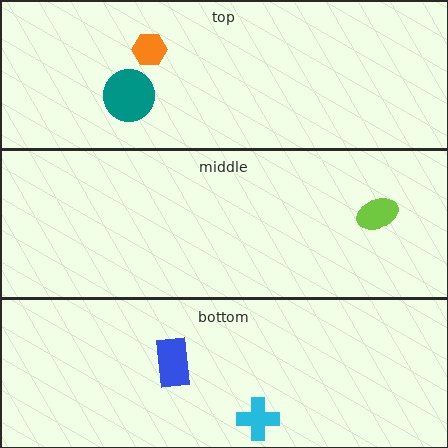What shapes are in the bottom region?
The blue rectangle, the cyan cross.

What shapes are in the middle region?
The lime ellipse.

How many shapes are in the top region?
2.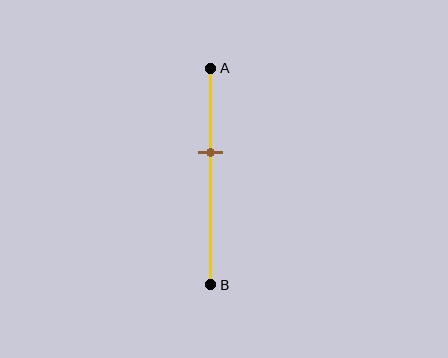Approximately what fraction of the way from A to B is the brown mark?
The brown mark is approximately 40% of the way from A to B.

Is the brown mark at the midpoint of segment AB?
No, the mark is at about 40% from A, not at the 50% midpoint.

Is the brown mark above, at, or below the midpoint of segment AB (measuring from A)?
The brown mark is above the midpoint of segment AB.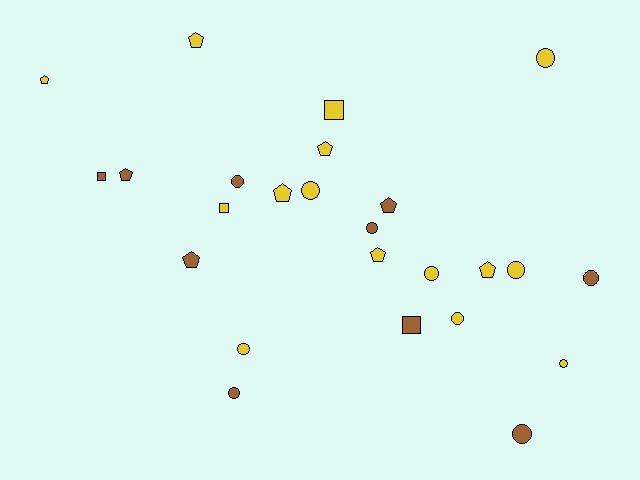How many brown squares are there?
There are 2 brown squares.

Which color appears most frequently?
Yellow, with 15 objects.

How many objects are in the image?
There are 25 objects.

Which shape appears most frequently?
Circle, with 12 objects.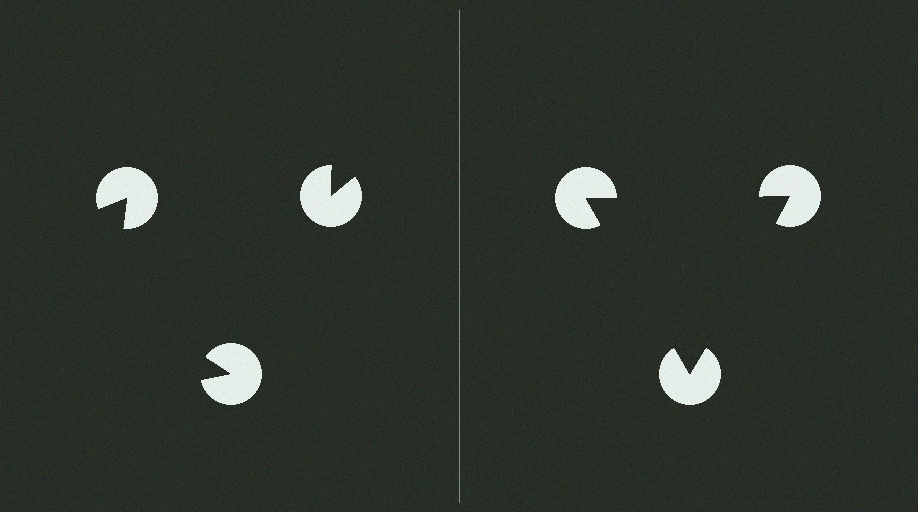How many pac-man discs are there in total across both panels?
6 — 3 on each side.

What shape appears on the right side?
An illusory triangle.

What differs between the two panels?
The pac-man discs are positioned identically on both sides; only the wedge orientations differ. On the right they align to a triangle; on the left they are misaligned.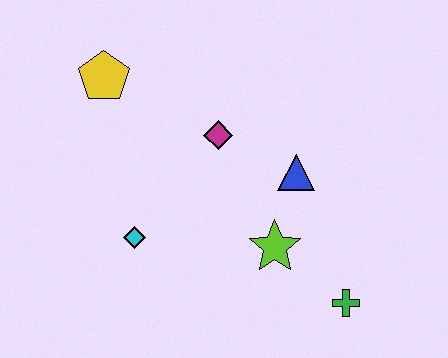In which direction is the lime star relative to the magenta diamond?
The lime star is below the magenta diamond.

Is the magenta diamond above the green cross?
Yes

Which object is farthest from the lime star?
The yellow pentagon is farthest from the lime star.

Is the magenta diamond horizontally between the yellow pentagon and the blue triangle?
Yes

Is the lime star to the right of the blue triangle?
No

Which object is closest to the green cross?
The lime star is closest to the green cross.